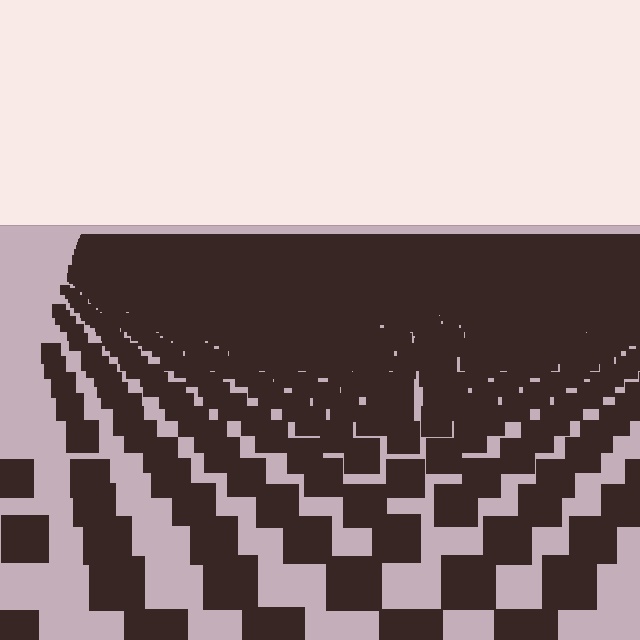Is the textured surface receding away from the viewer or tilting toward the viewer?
The surface is receding away from the viewer. Texture elements get smaller and denser toward the top.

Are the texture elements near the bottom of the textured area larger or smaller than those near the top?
Larger. Near the bottom, elements are closer to the viewer and appear at a bigger on-screen size.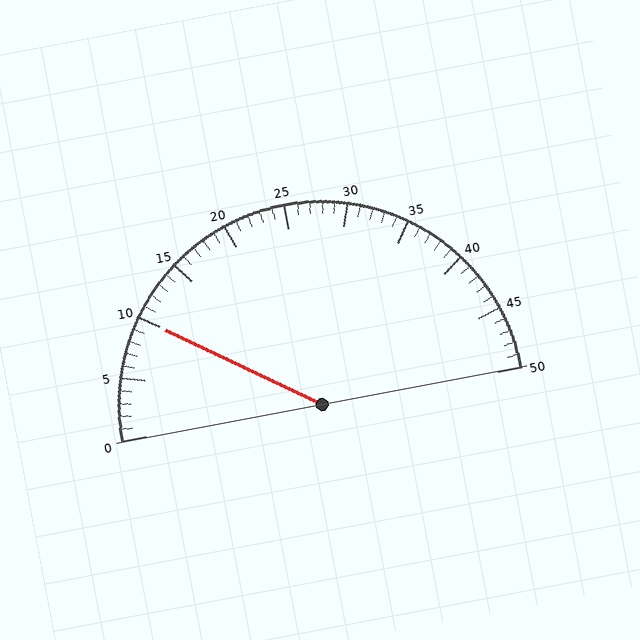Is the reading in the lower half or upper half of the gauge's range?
The reading is in the lower half of the range (0 to 50).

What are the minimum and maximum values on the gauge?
The gauge ranges from 0 to 50.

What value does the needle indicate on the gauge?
The needle indicates approximately 10.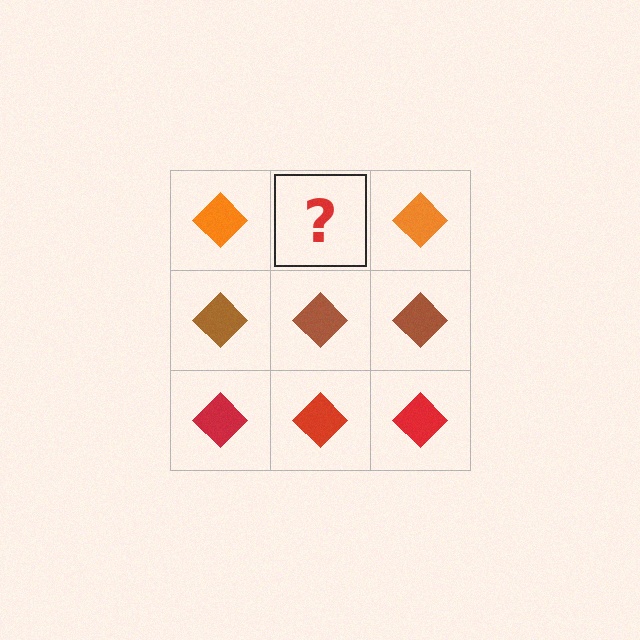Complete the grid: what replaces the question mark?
The question mark should be replaced with an orange diamond.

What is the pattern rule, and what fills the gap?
The rule is that each row has a consistent color. The gap should be filled with an orange diamond.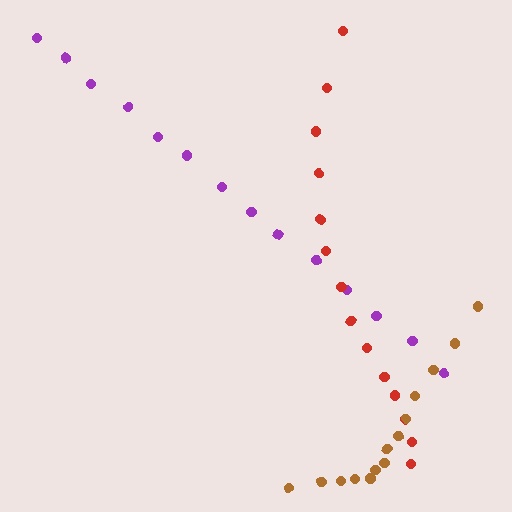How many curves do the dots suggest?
There are 3 distinct paths.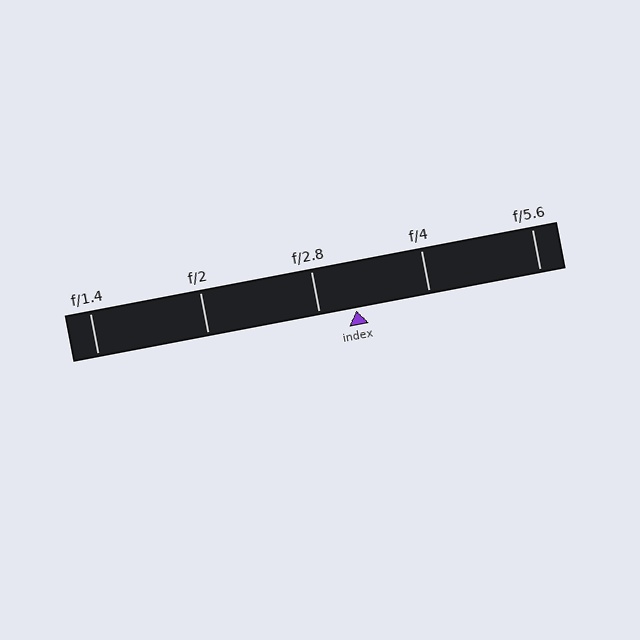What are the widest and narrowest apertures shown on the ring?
The widest aperture shown is f/1.4 and the narrowest is f/5.6.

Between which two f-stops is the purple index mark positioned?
The index mark is between f/2.8 and f/4.